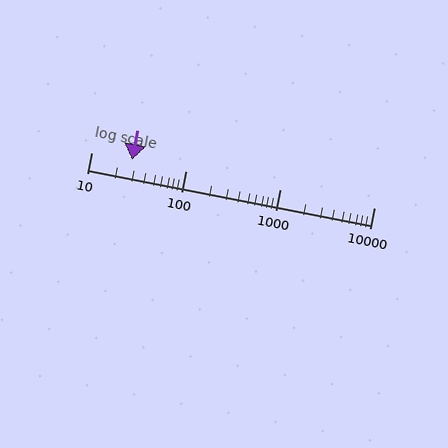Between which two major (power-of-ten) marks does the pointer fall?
The pointer is between 10 and 100.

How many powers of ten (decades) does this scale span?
The scale spans 3 decades, from 10 to 10000.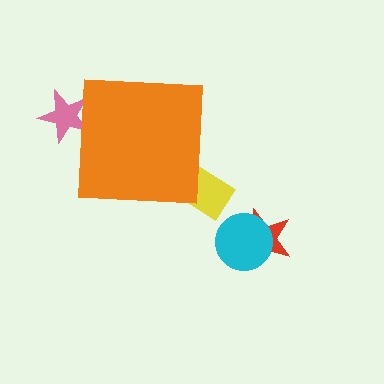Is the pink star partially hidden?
Yes, the pink star is partially hidden behind the orange square.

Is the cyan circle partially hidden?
No, the cyan circle is fully visible.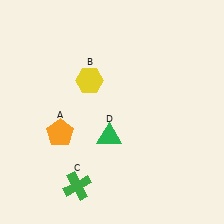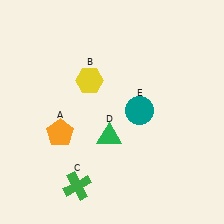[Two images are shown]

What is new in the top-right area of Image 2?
A teal circle (E) was added in the top-right area of Image 2.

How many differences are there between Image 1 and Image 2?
There is 1 difference between the two images.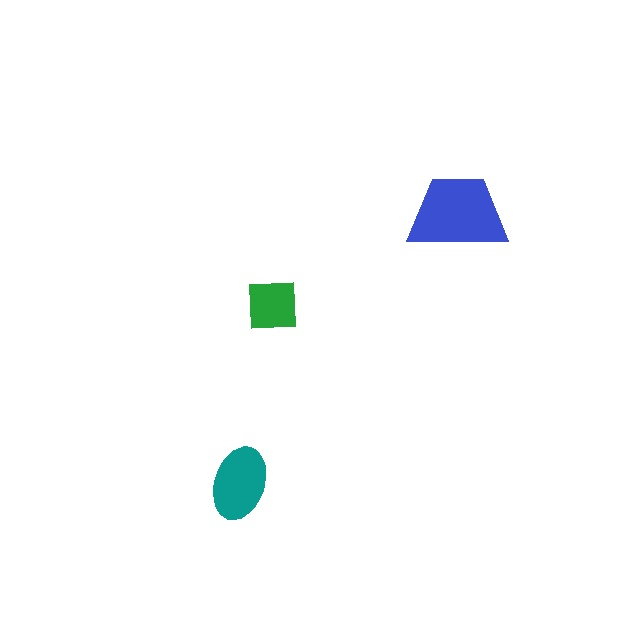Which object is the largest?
The blue trapezoid.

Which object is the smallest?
The green square.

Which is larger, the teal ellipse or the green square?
The teal ellipse.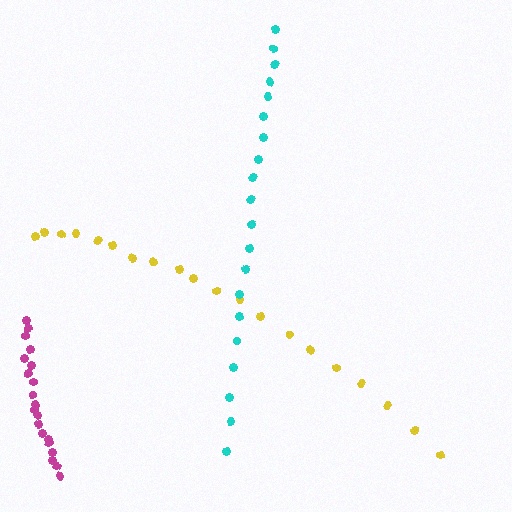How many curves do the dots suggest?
There are 3 distinct paths.